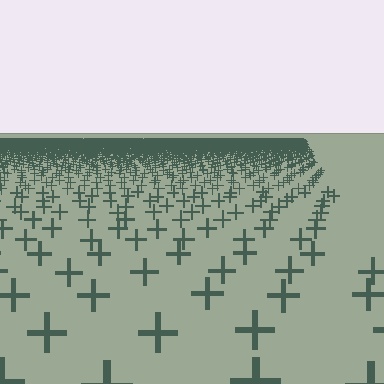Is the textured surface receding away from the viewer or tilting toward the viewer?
The surface is receding away from the viewer. Texture elements get smaller and denser toward the top.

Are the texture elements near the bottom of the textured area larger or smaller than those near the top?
Larger. Near the bottom, elements are closer to the viewer and appear at a bigger on-screen size.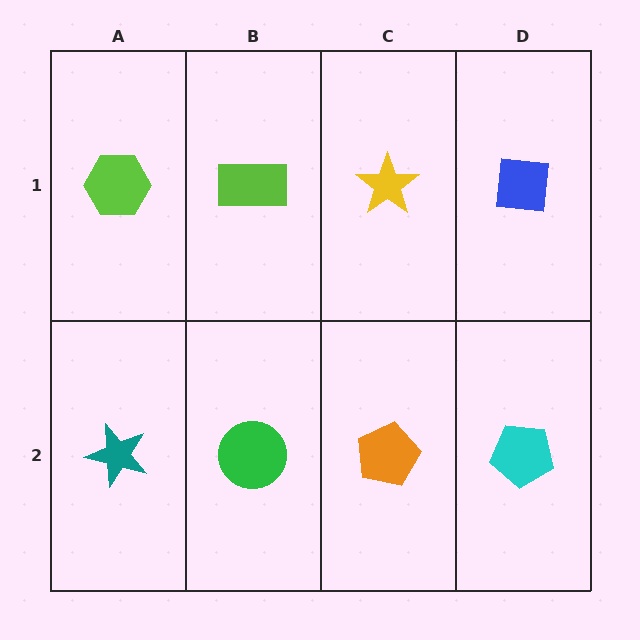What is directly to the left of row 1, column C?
A lime rectangle.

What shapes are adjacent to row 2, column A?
A lime hexagon (row 1, column A), a green circle (row 2, column B).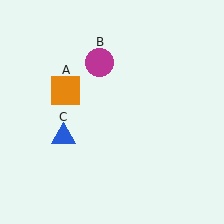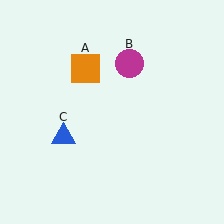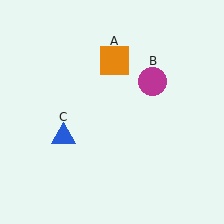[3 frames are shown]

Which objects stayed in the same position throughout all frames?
Blue triangle (object C) remained stationary.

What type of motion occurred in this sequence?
The orange square (object A), magenta circle (object B) rotated clockwise around the center of the scene.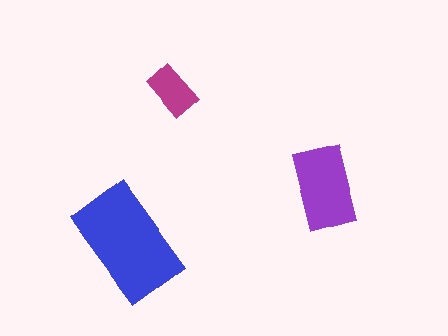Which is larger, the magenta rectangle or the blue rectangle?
The blue one.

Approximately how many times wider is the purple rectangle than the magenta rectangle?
About 1.5 times wider.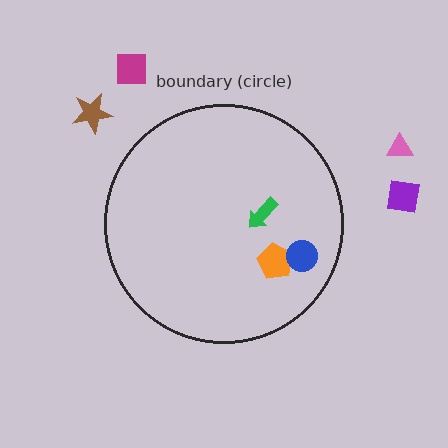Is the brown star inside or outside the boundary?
Outside.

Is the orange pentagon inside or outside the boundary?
Inside.